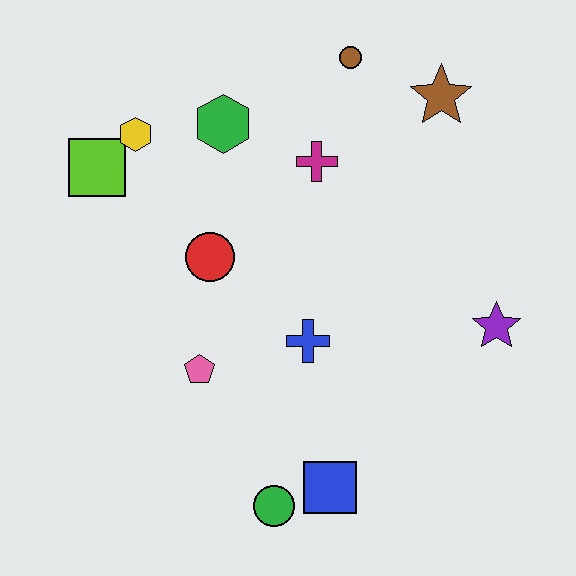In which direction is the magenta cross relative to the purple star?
The magenta cross is to the left of the purple star.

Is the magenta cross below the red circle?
No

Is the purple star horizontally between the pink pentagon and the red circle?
No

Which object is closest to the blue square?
The green circle is closest to the blue square.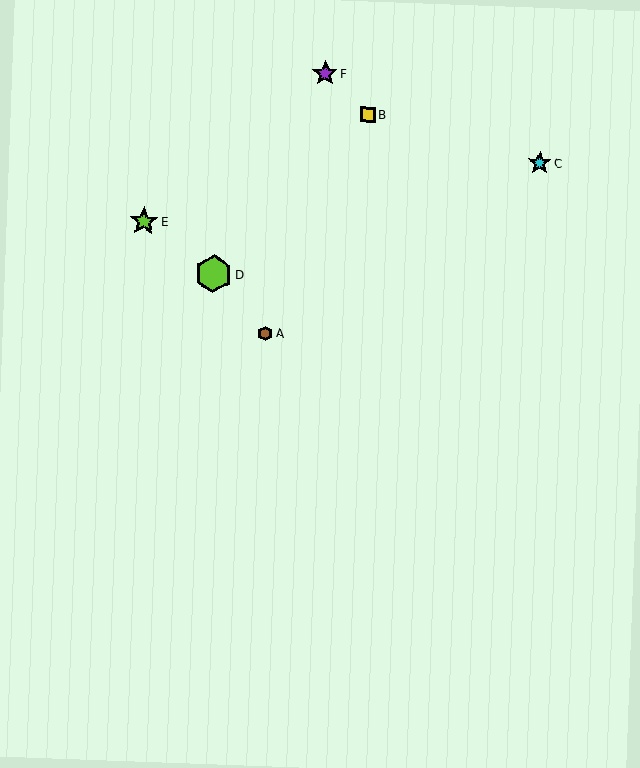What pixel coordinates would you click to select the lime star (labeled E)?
Click at (144, 221) to select the lime star E.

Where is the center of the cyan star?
The center of the cyan star is at (540, 163).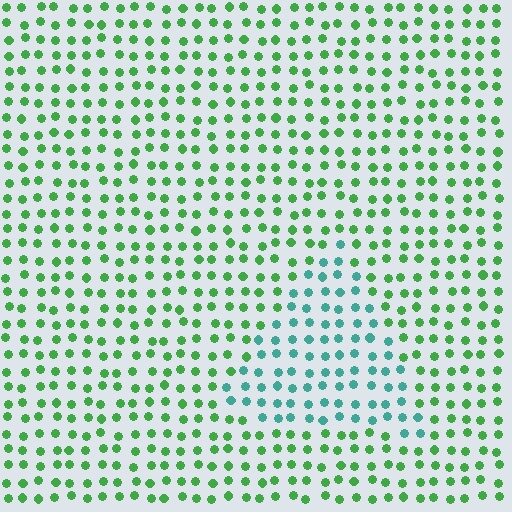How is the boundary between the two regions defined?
The boundary is defined purely by a slight shift in hue (about 47 degrees). Spacing, size, and orientation are identical on both sides.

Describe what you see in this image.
The image is filled with small green elements in a uniform arrangement. A triangle-shaped region is visible where the elements are tinted to a slightly different hue, forming a subtle color boundary.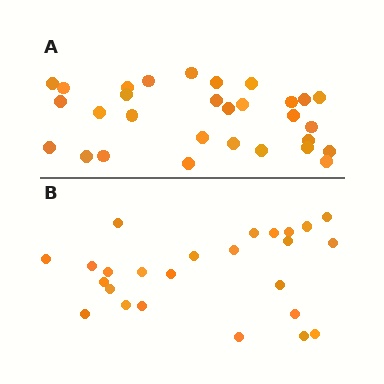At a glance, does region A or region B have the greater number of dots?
Region A (the top region) has more dots.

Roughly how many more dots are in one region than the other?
Region A has about 5 more dots than region B.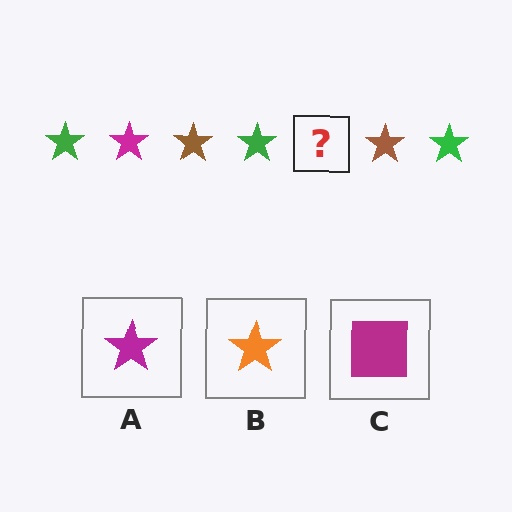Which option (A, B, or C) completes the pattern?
A.